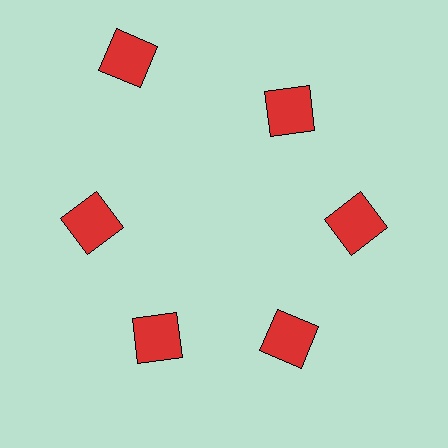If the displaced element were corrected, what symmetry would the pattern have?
It would have 6-fold rotational symmetry — the pattern would map onto itself every 60 degrees.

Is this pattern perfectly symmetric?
No. The 6 red squares are arranged in a ring, but one element near the 11 o'clock position is pushed outward from the center, breaking the 6-fold rotational symmetry.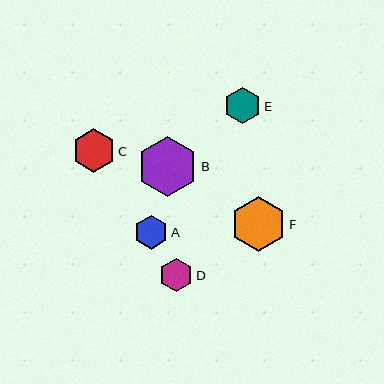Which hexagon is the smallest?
Hexagon D is the smallest with a size of approximately 33 pixels.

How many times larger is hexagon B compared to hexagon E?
Hexagon B is approximately 1.6 times the size of hexagon E.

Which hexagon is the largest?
Hexagon B is the largest with a size of approximately 60 pixels.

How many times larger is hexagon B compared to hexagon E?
Hexagon B is approximately 1.6 times the size of hexagon E.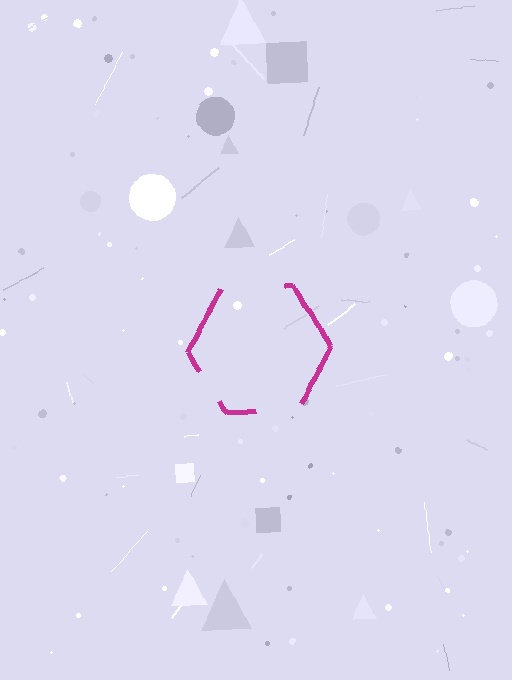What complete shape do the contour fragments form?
The contour fragments form a hexagon.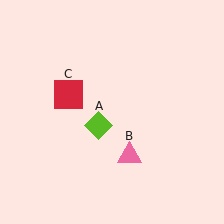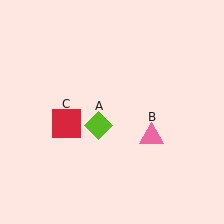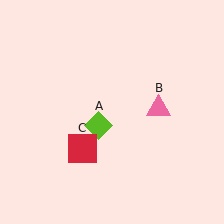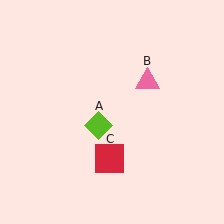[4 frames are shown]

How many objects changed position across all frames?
2 objects changed position: pink triangle (object B), red square (object C).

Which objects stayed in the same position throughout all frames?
Lime diamond (object A) remained stationary.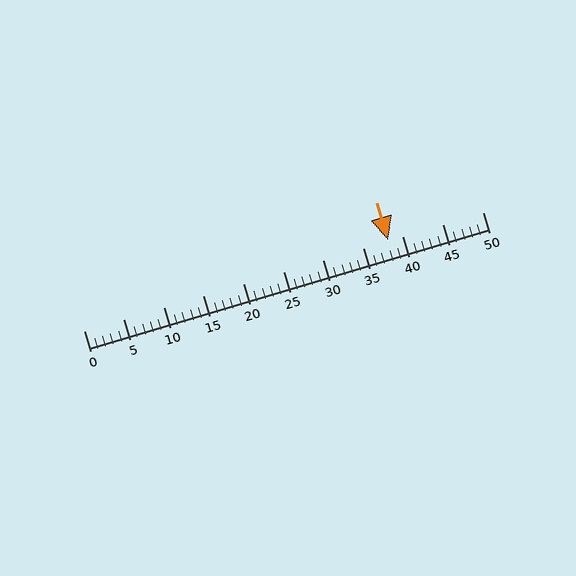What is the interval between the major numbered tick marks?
The major tick marks are spaced 5 units apart.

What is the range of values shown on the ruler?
The ruler shows values from 0 to 50.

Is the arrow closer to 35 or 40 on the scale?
The arrow is closer to 40.